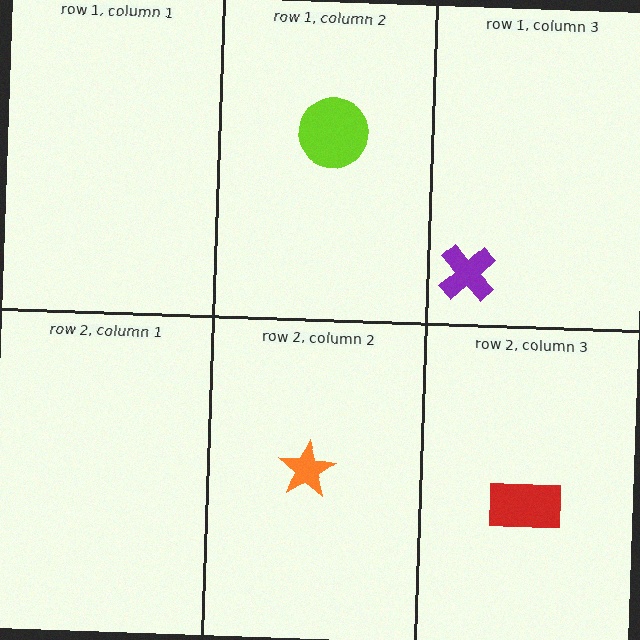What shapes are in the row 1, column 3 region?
The purple cross.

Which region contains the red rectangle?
The row 2, column 3 region.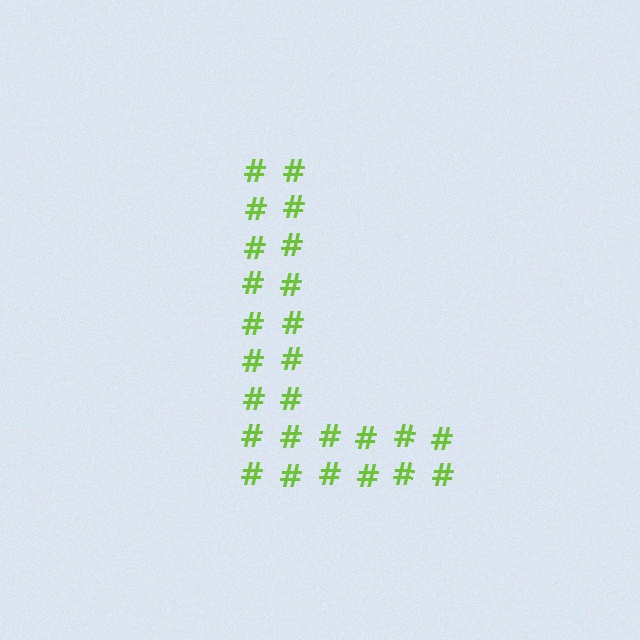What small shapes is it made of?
It is made of small hash symbols.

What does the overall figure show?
The overall figure shows the letter L.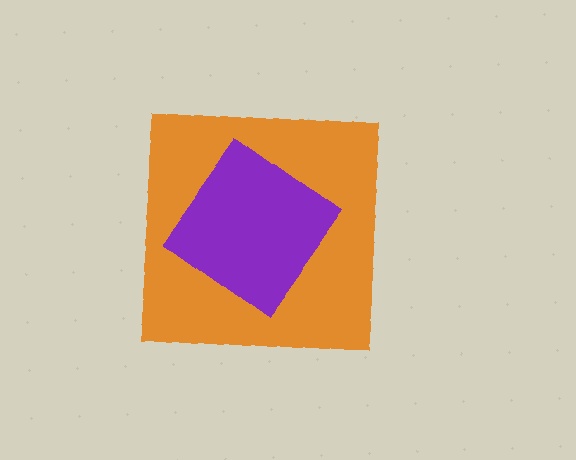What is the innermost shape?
The purple diamond.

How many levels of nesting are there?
2.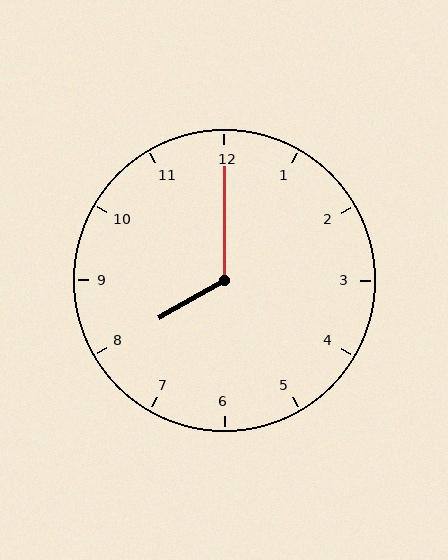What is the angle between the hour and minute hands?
Approximately 120 degrees.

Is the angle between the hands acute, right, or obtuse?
It is obtuse.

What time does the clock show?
8:00.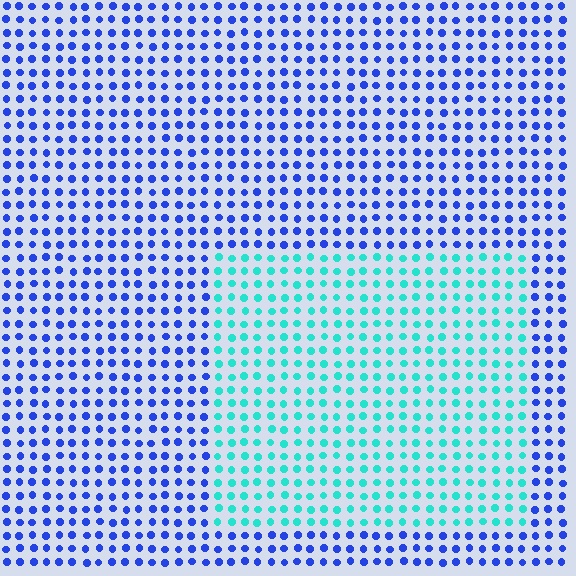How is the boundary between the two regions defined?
The boundary is defined purely by a slight shift in hue (about 57 degrees). Spacing, size, and orientation are identical on both sides.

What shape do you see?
I see a rectangle.